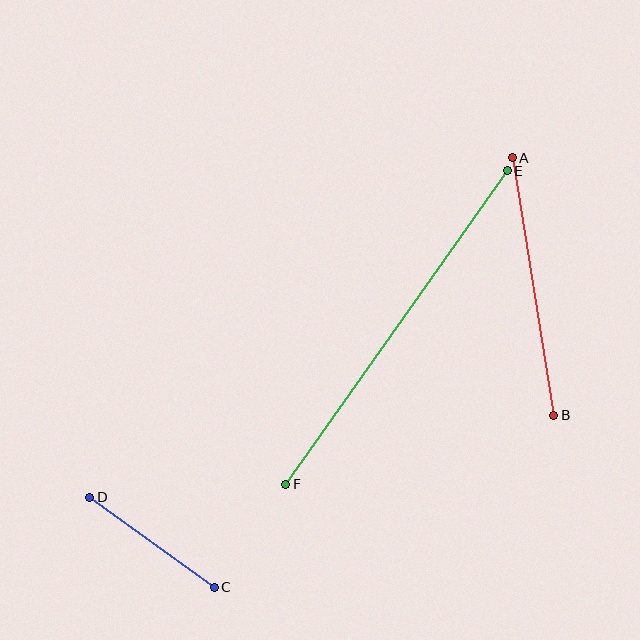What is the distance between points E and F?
The distance is approximately 384 pixels.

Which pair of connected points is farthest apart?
Points E and F are farthest apart.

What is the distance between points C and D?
The distance is approximately 154 pixels.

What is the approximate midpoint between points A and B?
The midpoint is at approximately (533, 286) pixels.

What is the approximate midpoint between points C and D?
The midpoint is at approximately (152, 542) pixels.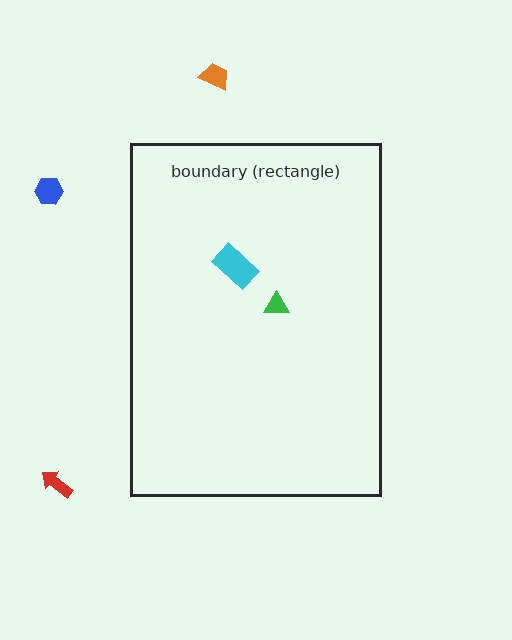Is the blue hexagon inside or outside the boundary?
Outside.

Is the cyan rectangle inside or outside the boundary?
Inside.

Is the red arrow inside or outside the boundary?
Outside.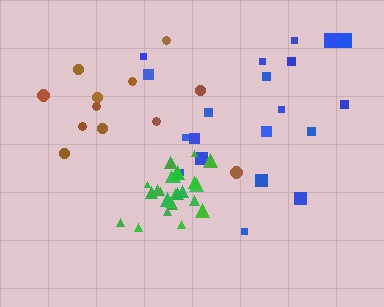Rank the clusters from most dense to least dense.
green, brown, blue.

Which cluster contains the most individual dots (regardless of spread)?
Green (25).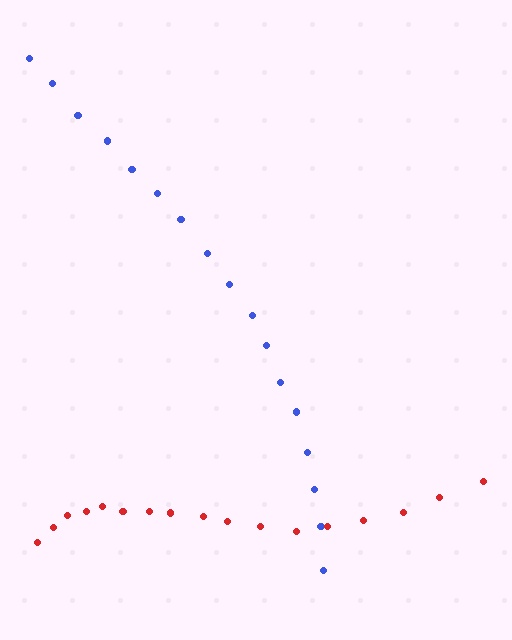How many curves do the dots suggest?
There are 2 distinct paths.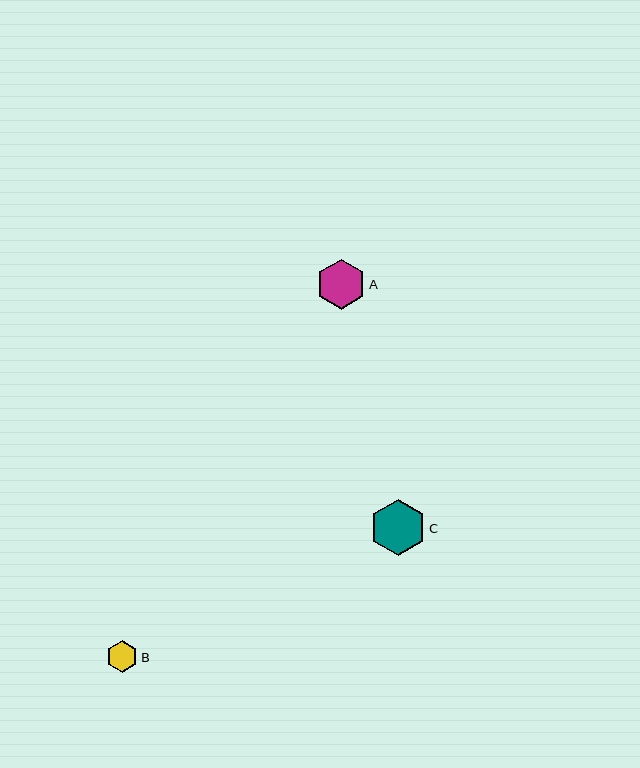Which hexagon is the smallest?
Hexagon B is the smallest with a size of approximately 31 pixels.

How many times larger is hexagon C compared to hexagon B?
Hexagon C is approximately 1.8 times the size of hexagon B.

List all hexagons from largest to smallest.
From largest to smallest: C, A, B.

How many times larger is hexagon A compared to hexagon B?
Hexagon A is approximately 1.6 times the size of hexagon B.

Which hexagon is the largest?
Hexagon C is the largest with a size of approximately 57 pixels.